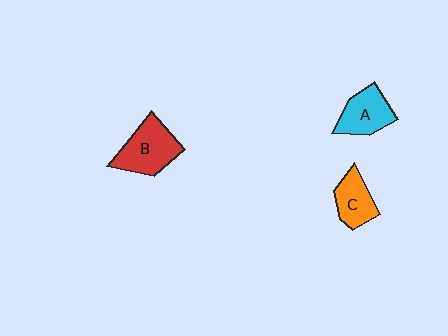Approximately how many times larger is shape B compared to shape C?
Approximately 1.5 times.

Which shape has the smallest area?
Shape C (orange).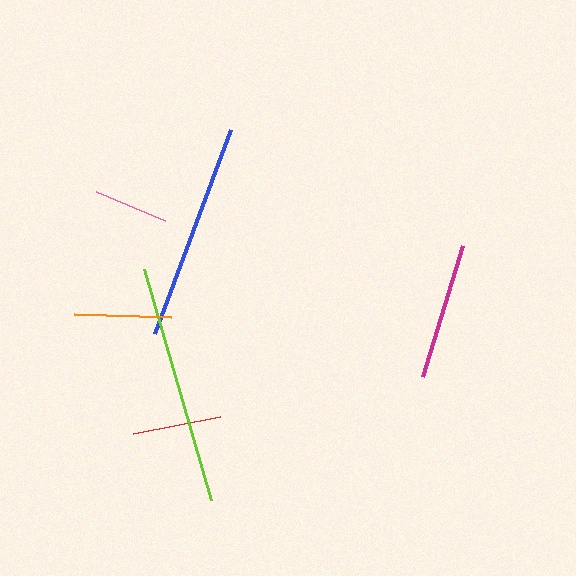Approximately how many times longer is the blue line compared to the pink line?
The blue line is approximately 2.9 times the length of the pink line.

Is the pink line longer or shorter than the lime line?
The lime line is longer than the pink line.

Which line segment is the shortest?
The pink line is the shortest at approximately 75 pixels.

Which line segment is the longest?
The lime line is the longest at approximately 241 pixels.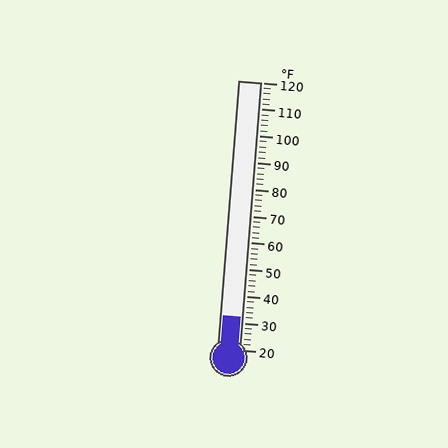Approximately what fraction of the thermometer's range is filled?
The thermometer is filled to approximately 10% of its range.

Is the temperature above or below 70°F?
The temperature is below 70°F.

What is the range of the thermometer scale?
The thermometer scale ranges from 20°F to 120°F.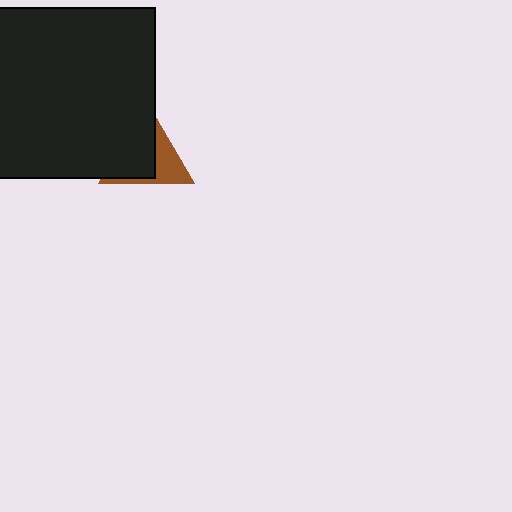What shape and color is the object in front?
The object in front is a black square.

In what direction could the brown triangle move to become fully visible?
The brown triangle could move right. That would shift it out from behind the black square entirely.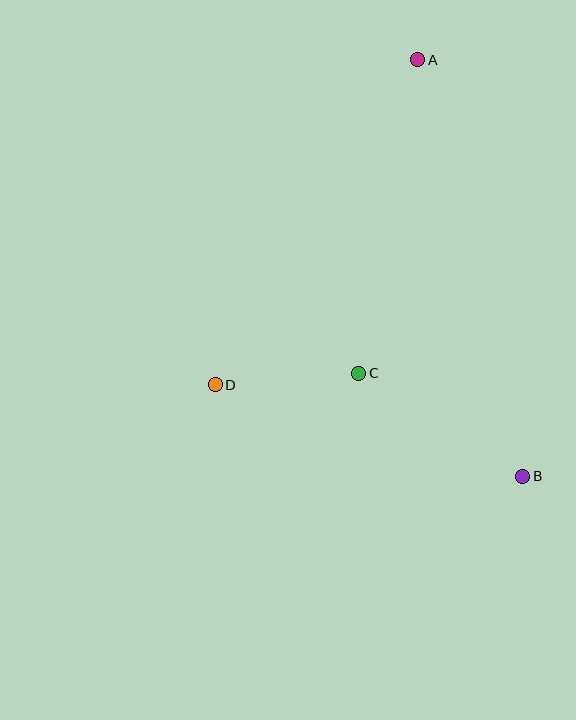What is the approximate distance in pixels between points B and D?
The distance between B and D is approximately 321 pixels.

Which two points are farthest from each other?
Points A and B are farthest from each other.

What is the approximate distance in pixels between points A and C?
The distance between A and C is approximately 319 pixels.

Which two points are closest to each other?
Points C and D are closest to each other.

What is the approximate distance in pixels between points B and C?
The distance between B and C is approximately 194 pixels.